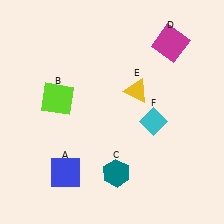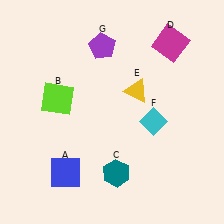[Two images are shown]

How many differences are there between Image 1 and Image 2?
There is 1 difference between the two images.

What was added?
A purple pentagon (G) was added in Image 2.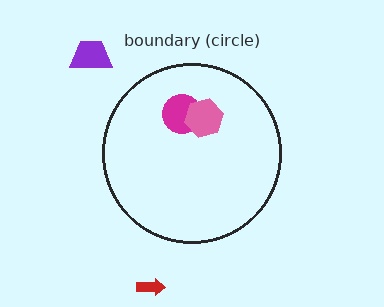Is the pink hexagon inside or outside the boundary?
Inside.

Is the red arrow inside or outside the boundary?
Outside.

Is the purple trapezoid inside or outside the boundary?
Outside.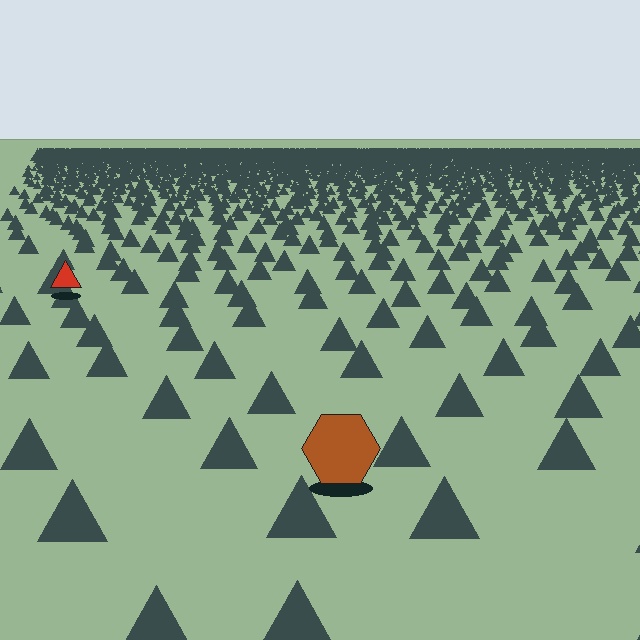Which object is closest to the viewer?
The brown hexagon is closest. The texture marks near it are larger and more spread out.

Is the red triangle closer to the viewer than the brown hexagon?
No. The brown hexagon is closer — you can tell from the texture gradient: the ground texture is coarser near it.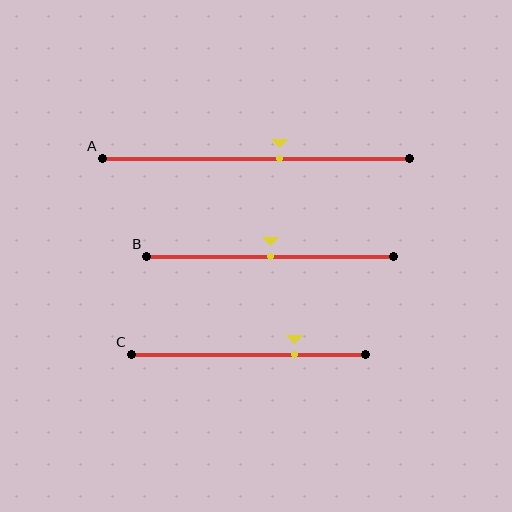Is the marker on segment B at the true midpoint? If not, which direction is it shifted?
Yes, the marker on segment B is at the true midpoint.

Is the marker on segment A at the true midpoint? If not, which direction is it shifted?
No, the marker on segment A is shifted to the right by about 8% of the segment length.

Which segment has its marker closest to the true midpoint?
Segment B has its marker closest to the true midpoint.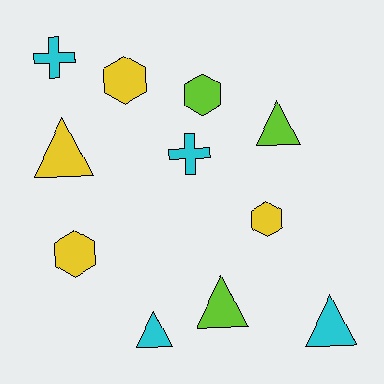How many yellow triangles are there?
There is 1 yellow triangle.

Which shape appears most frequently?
Triangle, with 5 objects.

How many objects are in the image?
There are 11 objects.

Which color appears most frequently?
Cyan, with 4 objects.